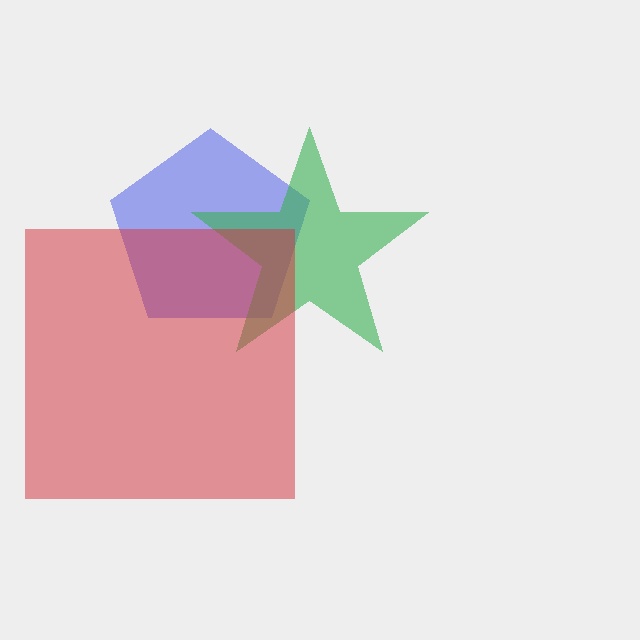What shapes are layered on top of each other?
The layered shapes are: a blue pentagon, a green star, a red square.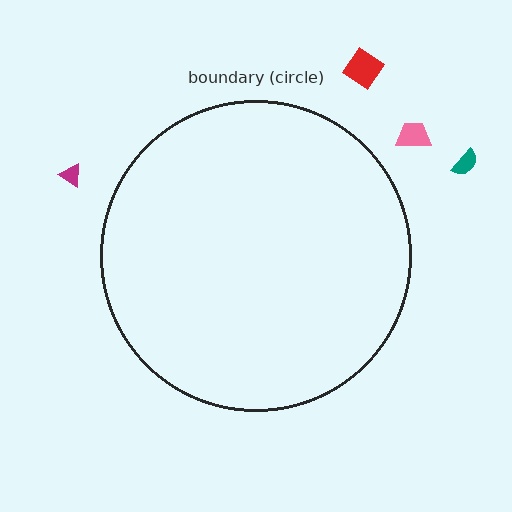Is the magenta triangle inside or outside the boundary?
Outside.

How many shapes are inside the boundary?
0 inside, 4 outside.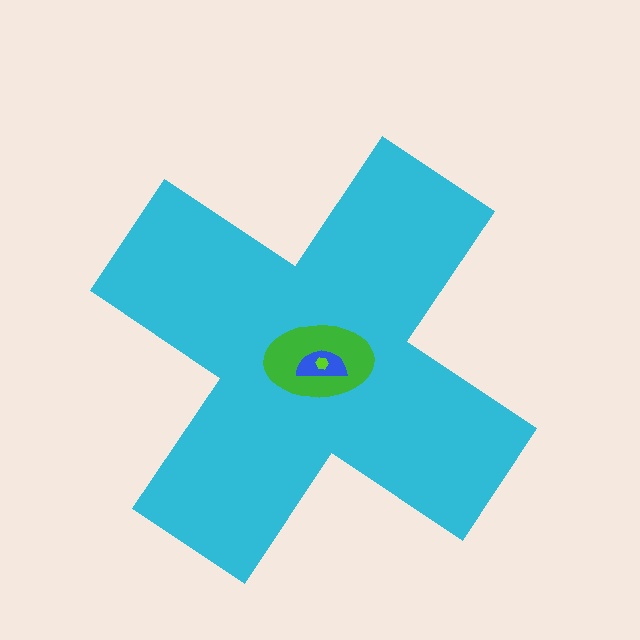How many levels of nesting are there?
4.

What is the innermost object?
The lime hexagon.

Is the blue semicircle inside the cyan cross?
Yes.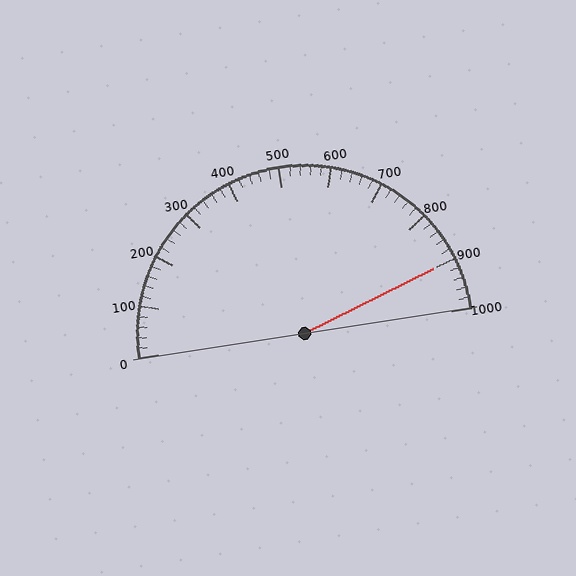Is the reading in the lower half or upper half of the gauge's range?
The reading is in the upper half of the range (0 to 1000).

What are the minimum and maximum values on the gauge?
The gauge ranges from 0 to 1000.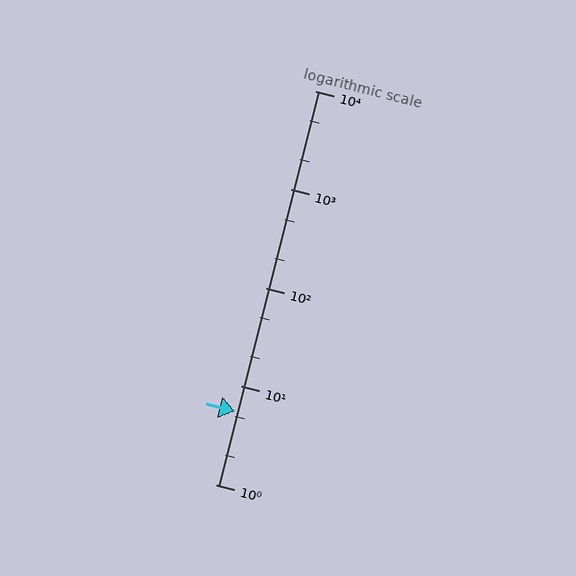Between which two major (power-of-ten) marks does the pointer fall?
The pointer is between 1 and 10.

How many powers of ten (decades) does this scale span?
The scale spans 4 decades, from 1 to 10000.